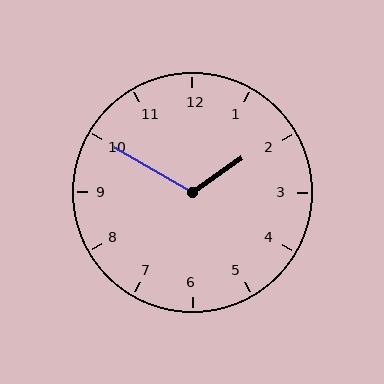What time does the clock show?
1:50.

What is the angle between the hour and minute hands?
Approximately 115 degrees.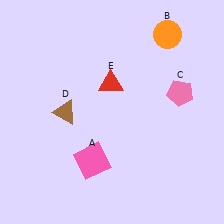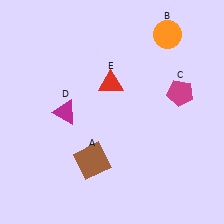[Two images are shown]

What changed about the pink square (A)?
In Image 1, A is pink. In Image 2, it changed to brown.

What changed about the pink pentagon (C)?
In Image 1, C is pink. In Image 2, it changed to magenta.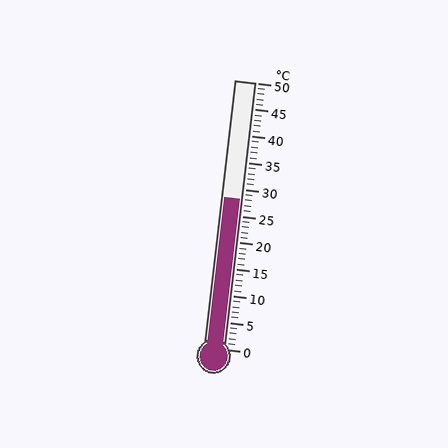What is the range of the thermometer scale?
The thermometer scale ranges from 0°C to 50°C.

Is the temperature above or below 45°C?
The temperature is below 45°C.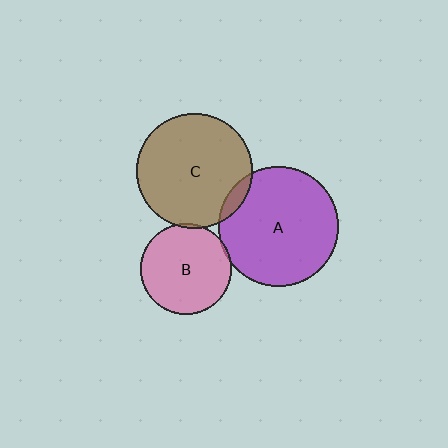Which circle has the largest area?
Circle A (purple).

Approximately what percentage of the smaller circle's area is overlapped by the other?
Approximately 5%.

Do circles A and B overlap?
Yes.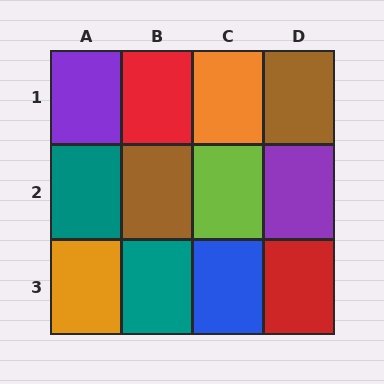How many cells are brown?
2 cells are brown.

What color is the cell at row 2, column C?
Lime.